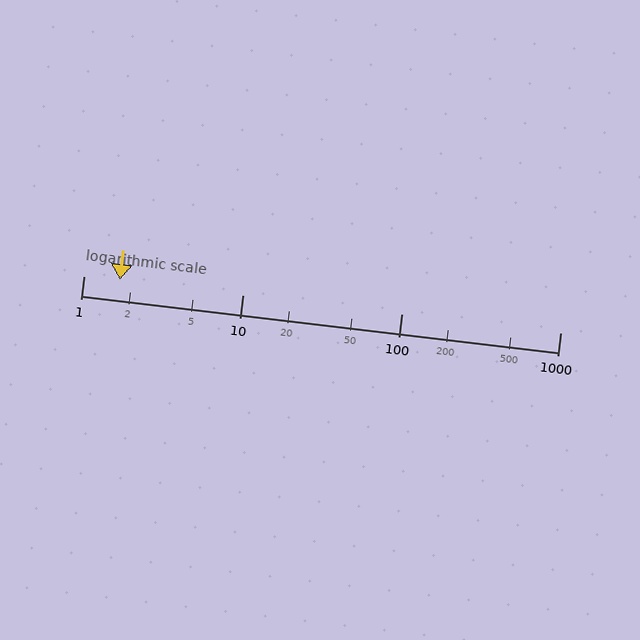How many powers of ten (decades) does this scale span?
The scale spans 3 decades, from 1 to 1000.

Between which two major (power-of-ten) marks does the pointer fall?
The pointer is between 1 and 10.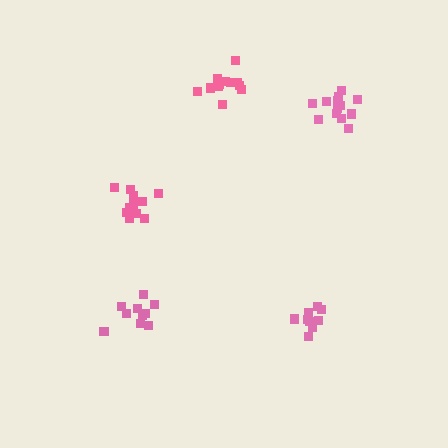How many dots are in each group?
Group 1: 10 dots, Group 2: 9 dots, Group 3: 14 dots, Group 4: 13 dots, Group 5: 12 dots (58 total).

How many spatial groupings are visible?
There are 5 spatial groupings.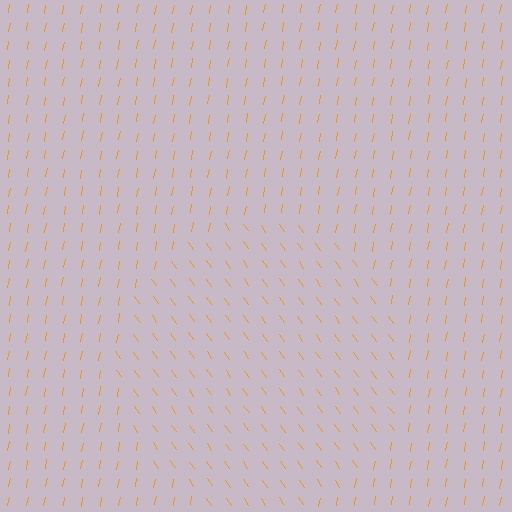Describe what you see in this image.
The image is filled with small orange line segments. A circle region in the image has lines oriented differently from the surrounding lines, creating a visible texture boundary.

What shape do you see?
I see a circle.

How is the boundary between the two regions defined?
The boundary is defined purely by a change in line orientation (approximately 45 degrees difference). All lines are the same color and thickness.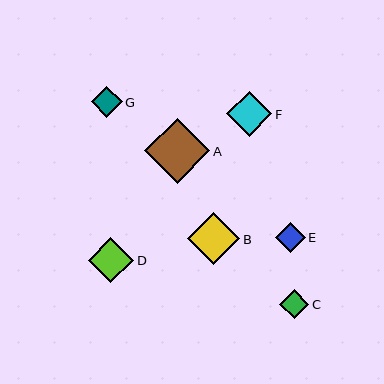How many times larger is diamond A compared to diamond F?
Diamond A is approximately 1.4 times the size of diamond F.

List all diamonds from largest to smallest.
From largest to smallest: A, B, F, D, G, E, C.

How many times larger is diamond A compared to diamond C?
Diamond A is approximately 2.2 times the size of diamond C.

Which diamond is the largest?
Diamond A is the largest with a size of approximately 65 pixels.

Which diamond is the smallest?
Diamond C is the smallest with a size of approximately 29 pixels.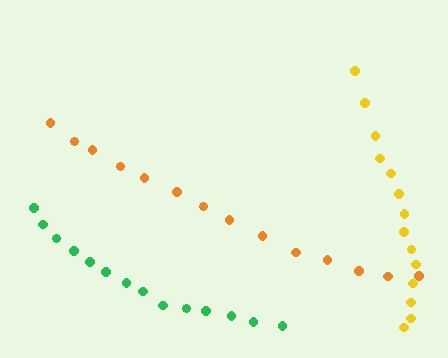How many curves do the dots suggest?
There are 3 distinct paths.